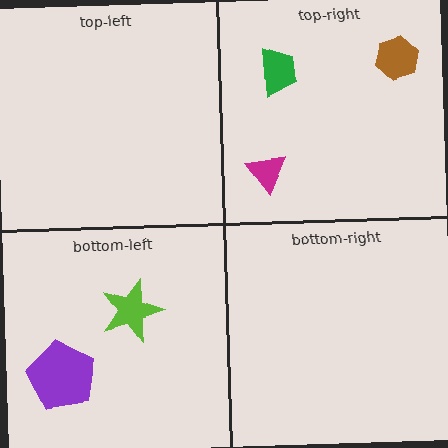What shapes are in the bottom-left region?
The purple pentagon, the lime star.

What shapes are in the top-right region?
The brown hexagon, the magenta triangle, the green trapezoid.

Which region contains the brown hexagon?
The top-right region.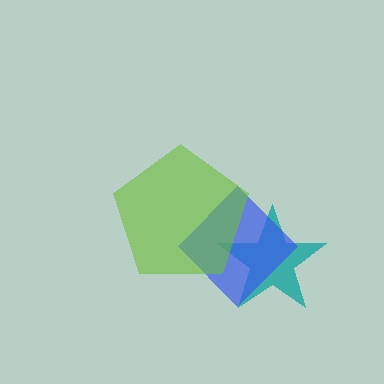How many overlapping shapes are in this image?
There are 3 overlapping shapes in the image.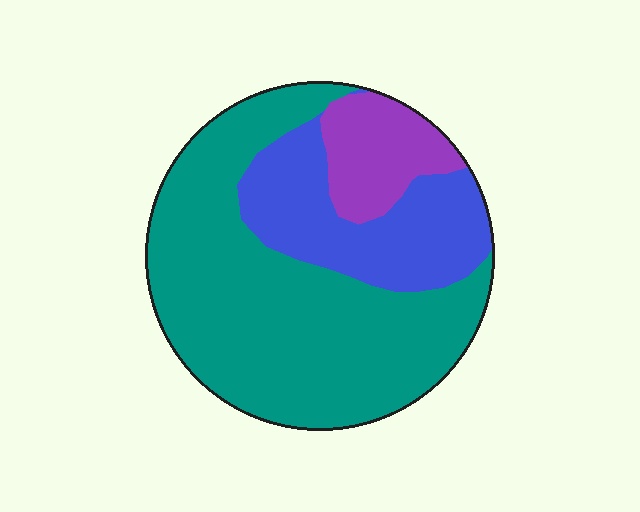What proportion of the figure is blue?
Blue takes up about one quarter (1/4) of the figure.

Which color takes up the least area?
Purple, at roughly 15%.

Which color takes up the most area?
Teal, at roughly 60%.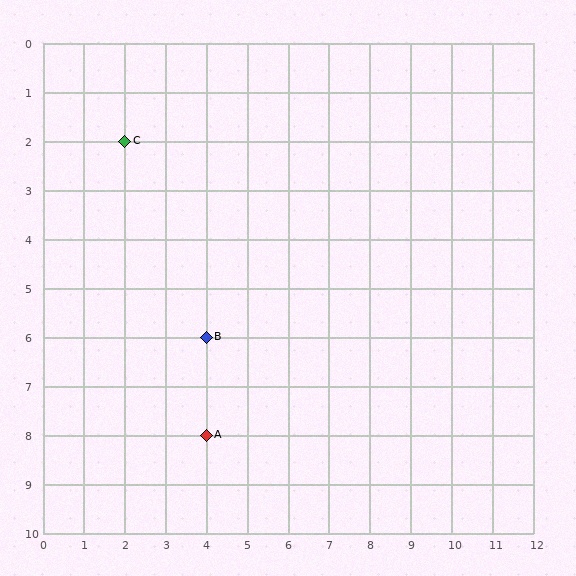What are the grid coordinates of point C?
Point C is at grid coordinates (2, 2).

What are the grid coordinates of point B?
Point B is at grid coordinates (4, 6).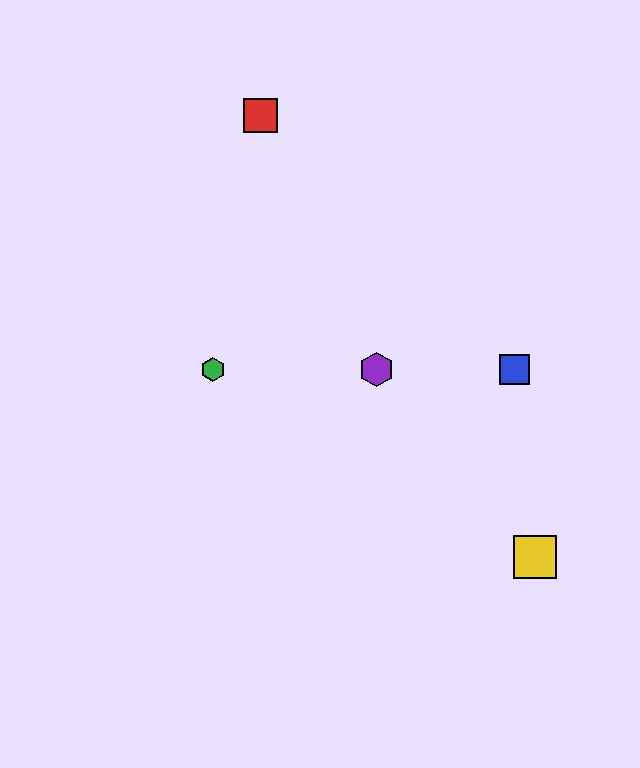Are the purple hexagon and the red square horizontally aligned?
No, the purple hexagon is at y≈370 and the red square is at y≈116.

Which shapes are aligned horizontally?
The blue square, the green hexagon, the purple hexagon are aligned horizontally.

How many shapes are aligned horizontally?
3 shapes (the blue square, the green hexagon, the purple hexagon) are aligned horizontally.